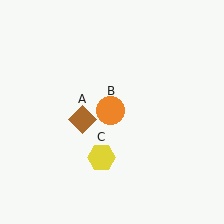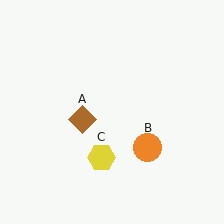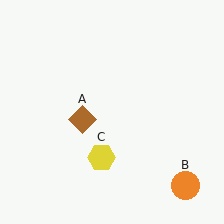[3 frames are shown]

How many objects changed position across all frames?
1 object changed position: orange circle (object B).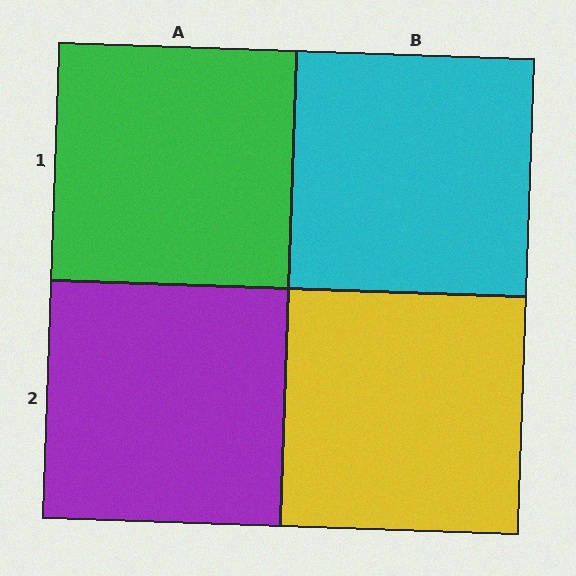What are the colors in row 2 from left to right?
Purple, yellow.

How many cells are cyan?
1 cell is cyan.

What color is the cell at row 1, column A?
Green.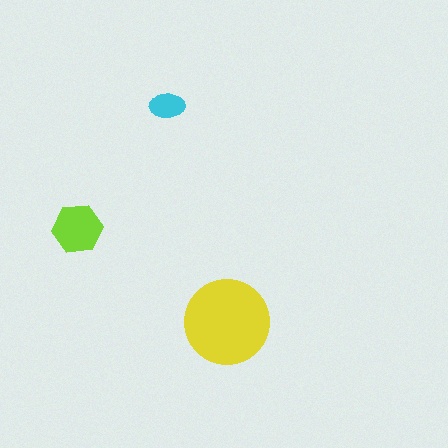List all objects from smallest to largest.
The cyan ellipse, the lime hexagon, the yellow circle.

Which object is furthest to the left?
The lime hexagon is leftmost.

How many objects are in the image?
There are 3 objects in the image.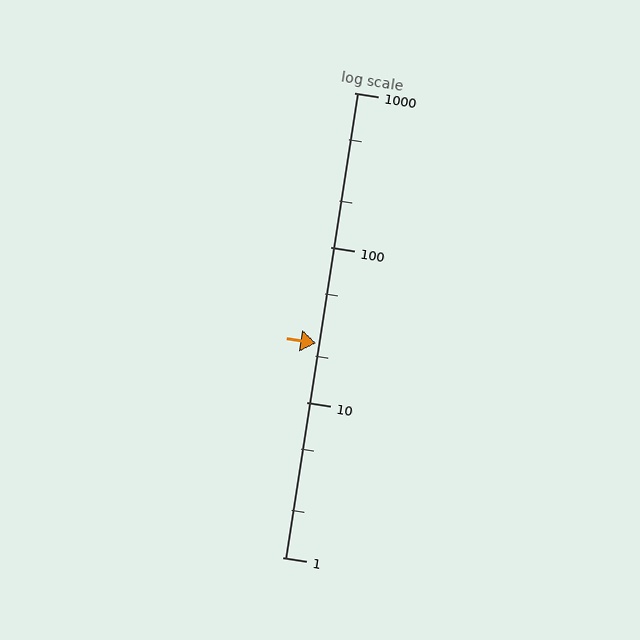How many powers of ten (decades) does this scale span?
The scale spans 3 decades, from 1 to 1000.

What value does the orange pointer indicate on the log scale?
The pointer indicates approximately 24.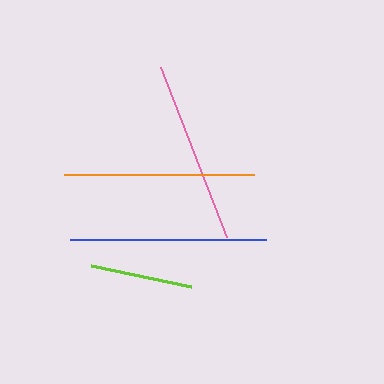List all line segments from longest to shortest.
From longest to shortest: blue, orange, pink, lime.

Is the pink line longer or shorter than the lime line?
The pink line is longer than the lime line.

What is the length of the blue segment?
The blue segment is approximately 196 pixels long.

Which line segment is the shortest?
The lime line is the shortest at approximately 102 pixels.